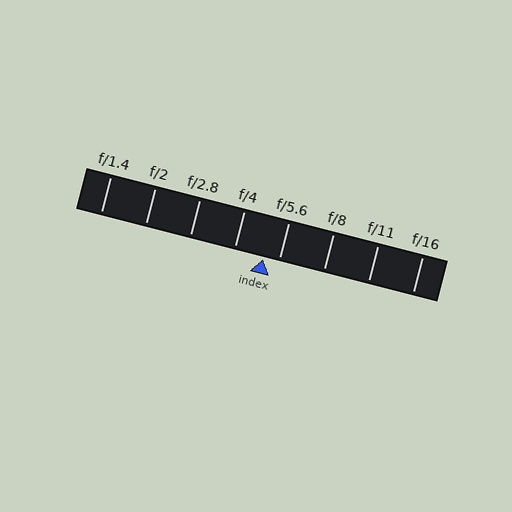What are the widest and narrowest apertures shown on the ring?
The widest aperture shown is f/1.4 and the narrowest is f/16.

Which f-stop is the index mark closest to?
The index mark is closest to f/5.6.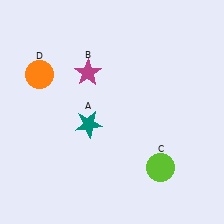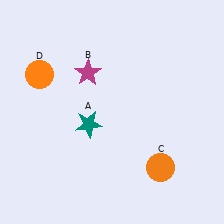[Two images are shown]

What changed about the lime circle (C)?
In Image 1, C is lime. In Image 2, it changed to orange.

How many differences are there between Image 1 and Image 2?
There is 1 difference between the two images.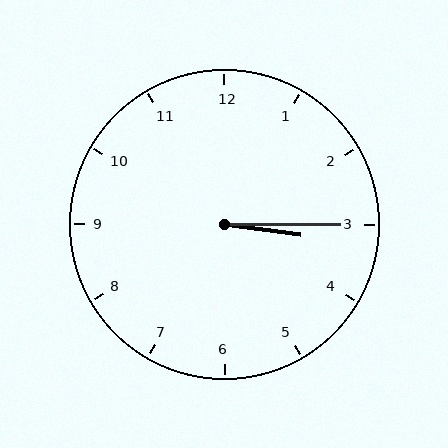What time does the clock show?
3:15.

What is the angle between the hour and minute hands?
Approximately 8 degrees.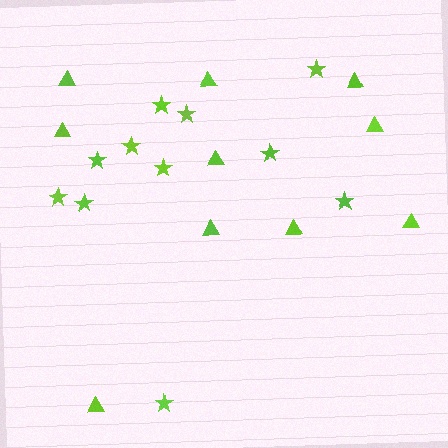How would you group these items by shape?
There are 2 groups: one group of triangles (10) and one group of stars (11).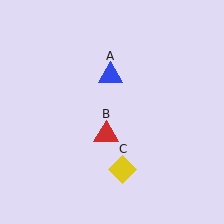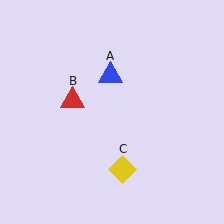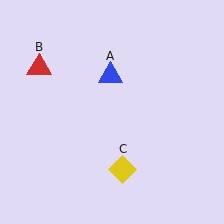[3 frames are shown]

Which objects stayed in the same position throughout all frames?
Blue triangle (object A) and yellow diamond (object C) remained stationary.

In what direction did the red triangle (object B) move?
The red triangle (object B) moved up and to the left.